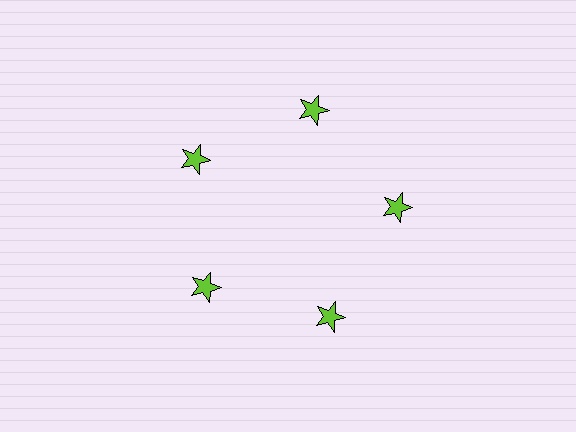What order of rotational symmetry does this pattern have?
This pattern has 5-fold rotational symmetry.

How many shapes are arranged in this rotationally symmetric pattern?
There are 5 shapes, arranged in 5 groups of 1.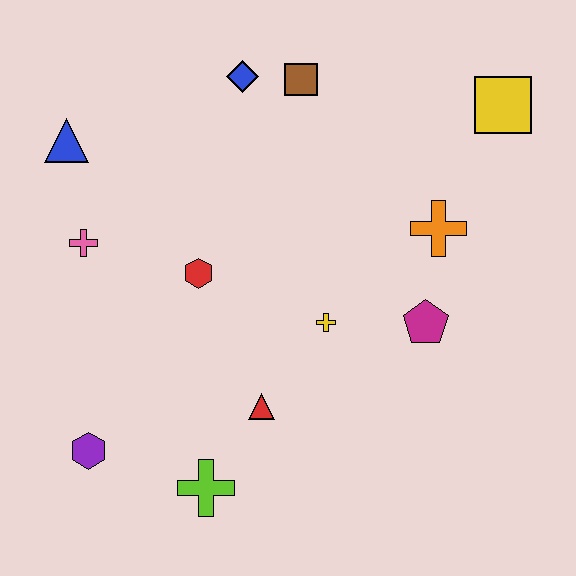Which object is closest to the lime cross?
The red triangle is closest to the lime cross.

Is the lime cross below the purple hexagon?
Yes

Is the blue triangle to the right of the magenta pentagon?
No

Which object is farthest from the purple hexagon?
The yellow square is farthest from the purple hexagon.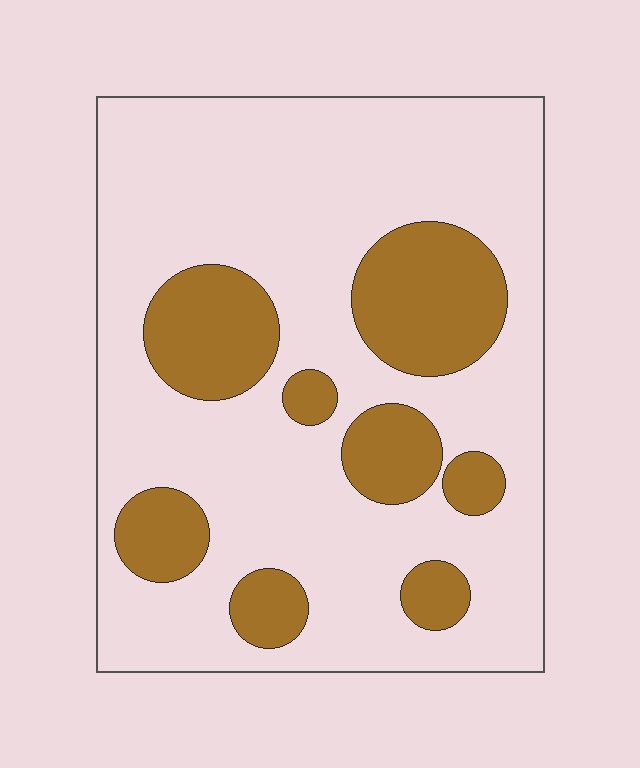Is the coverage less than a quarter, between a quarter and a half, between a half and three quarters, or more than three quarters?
Less than a quarter.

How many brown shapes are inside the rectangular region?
8.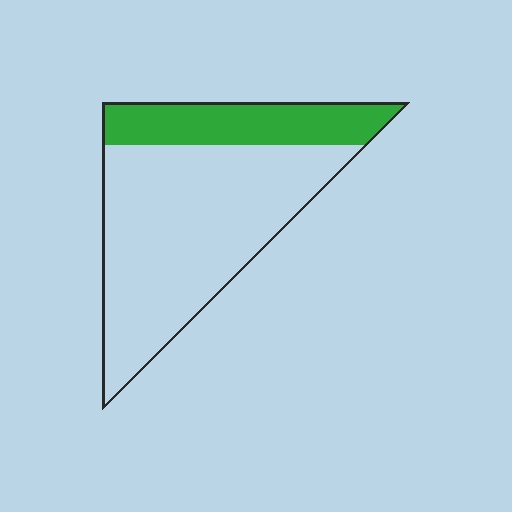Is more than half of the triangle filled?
No.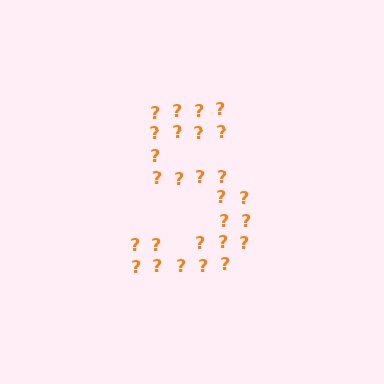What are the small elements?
The small elements are question marks.